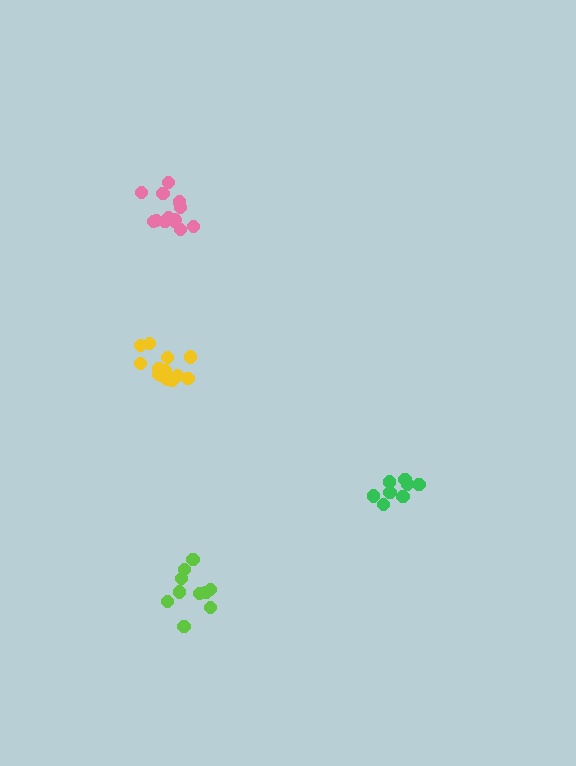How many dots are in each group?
Group 1: 13 dots, Group 2: 8 dots, Group 3: 13 dots, Group 4: 10 dots (44 total).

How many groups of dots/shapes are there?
There are 4 groups.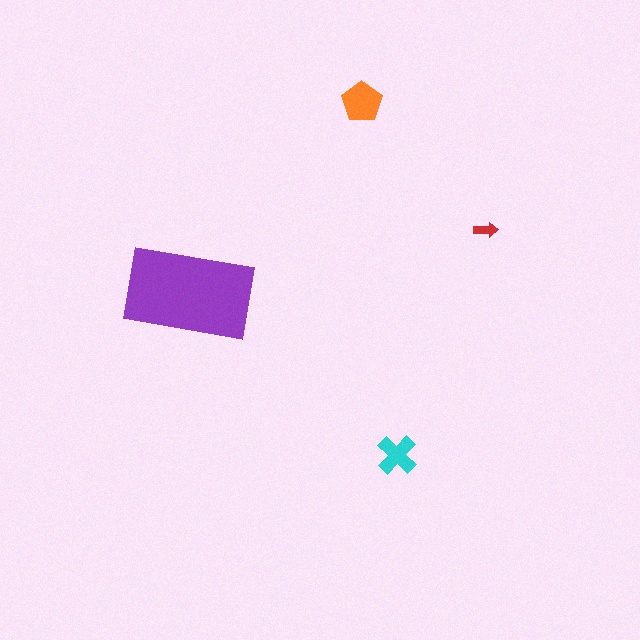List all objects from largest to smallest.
The purple rectangle, the orange pentagon, the cyan cross, the red arrow.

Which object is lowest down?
The cyan cross is bottommost.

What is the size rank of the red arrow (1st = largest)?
4th.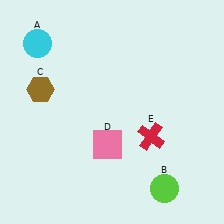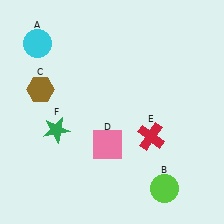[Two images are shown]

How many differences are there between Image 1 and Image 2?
There is 1 difference between the two images.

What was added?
A green star (F) was added in Image 2.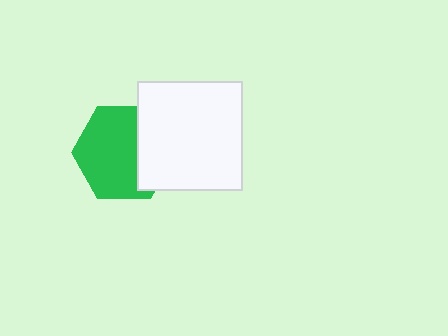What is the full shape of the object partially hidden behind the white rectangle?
The partially hidden object is a green hexagon.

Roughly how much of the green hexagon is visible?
Most of it is visible (roughly 68%).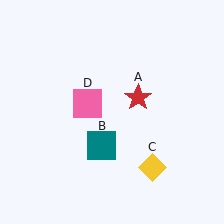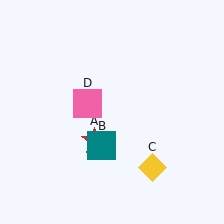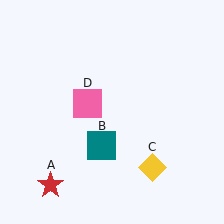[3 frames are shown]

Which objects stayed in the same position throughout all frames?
Teal square (object B) and yellow diamond (object C) and pink square (object D) remained stationary.